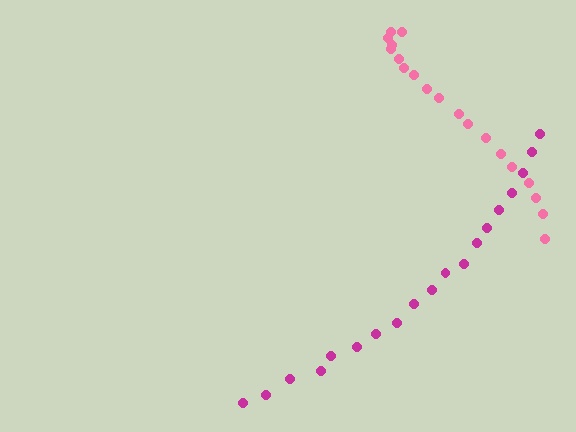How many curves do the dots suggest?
There are 2 distinct paths.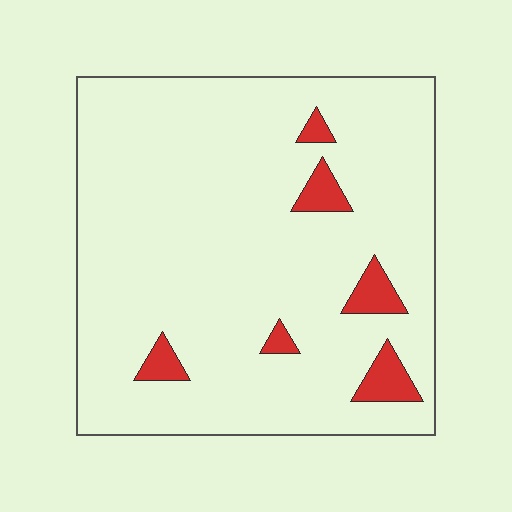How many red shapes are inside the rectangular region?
6.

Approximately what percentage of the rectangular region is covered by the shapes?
Approximately 5%.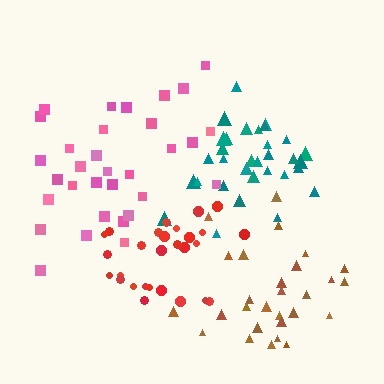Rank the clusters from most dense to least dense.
teal, red, brown, pink.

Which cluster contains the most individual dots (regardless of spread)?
Teal (32).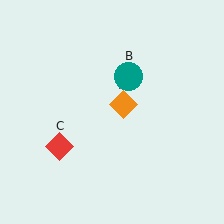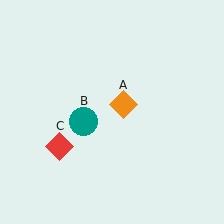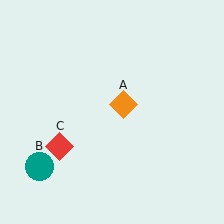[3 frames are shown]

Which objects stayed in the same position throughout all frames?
Orange diamond (object A) and red diamond (object C) remained stationary.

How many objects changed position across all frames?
1 object changed position: teal circle (object B).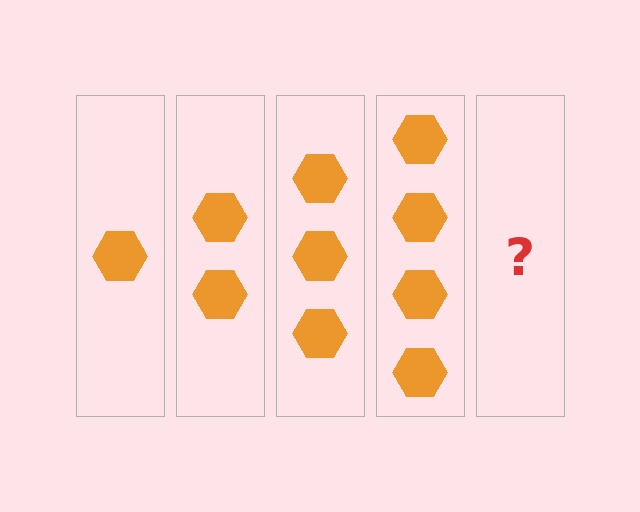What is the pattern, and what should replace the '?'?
The pattern is that each step adds one more hexagon. The '?' should be 5 hexagons.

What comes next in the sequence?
The next element should be 5 hexagons.